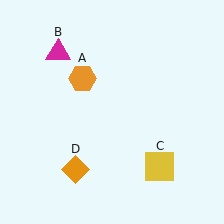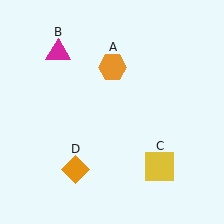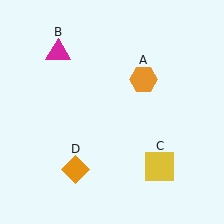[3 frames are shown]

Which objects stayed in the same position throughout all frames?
Magenta triangle (object B) and yellow square (object C) and orange diamond (object D) remained stationary.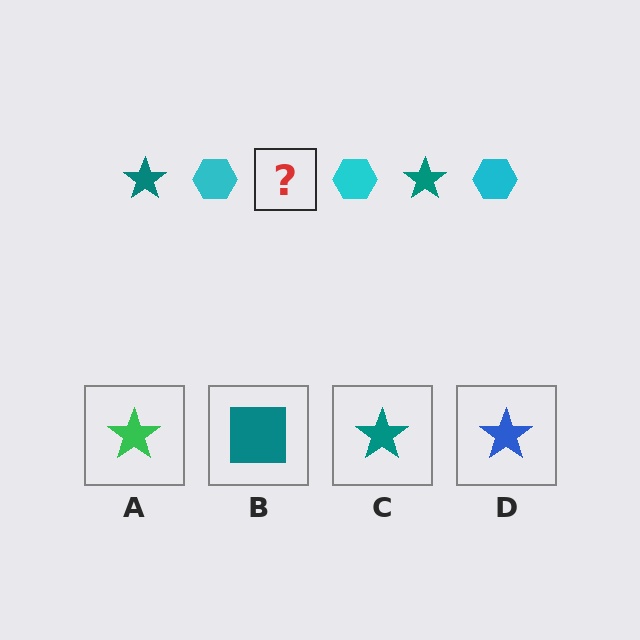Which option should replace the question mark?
Option C.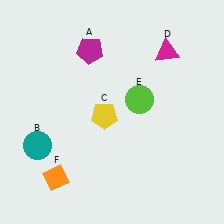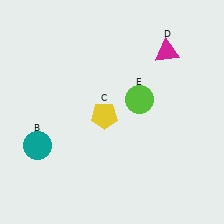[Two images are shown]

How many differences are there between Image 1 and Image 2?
There are 2 differences between the two images.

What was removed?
The magenta pentagon (A), the orange diamond (F) were removed in Image 2.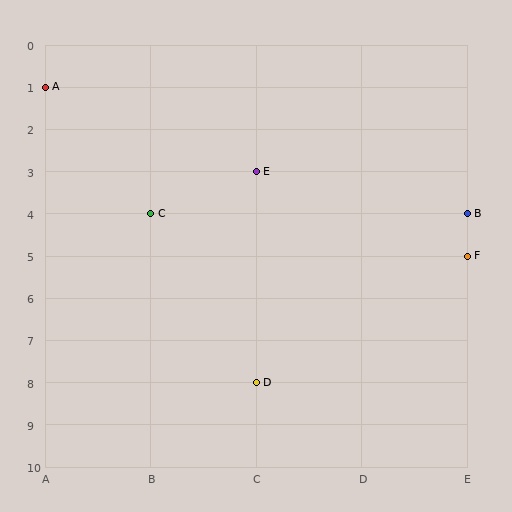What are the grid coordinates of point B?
Point B is at grid coordinates (E, 4).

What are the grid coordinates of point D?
Point D is at grid coordinates (C, 8).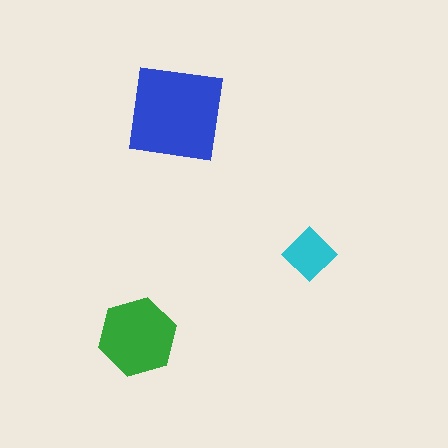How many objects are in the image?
There are 3 objects in the image.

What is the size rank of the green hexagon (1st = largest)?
2nd.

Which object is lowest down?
The green hexagon is bottommost.